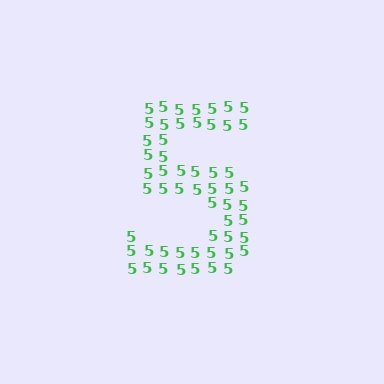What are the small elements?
The small elements are digit 5's.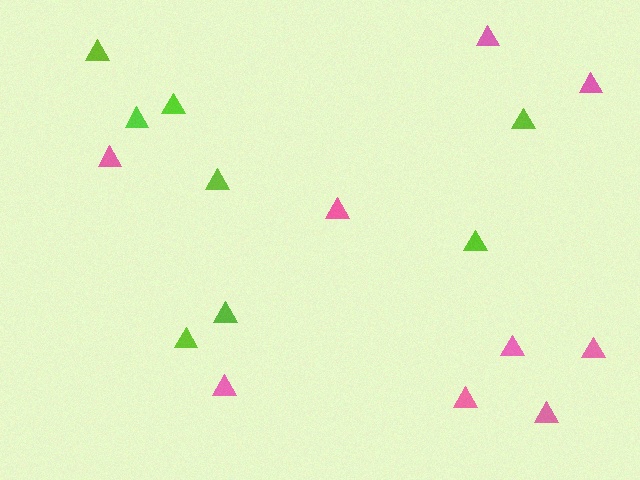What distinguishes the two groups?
There are 2 groups: one group of pink triangles (9) and one group of lime triangles (8).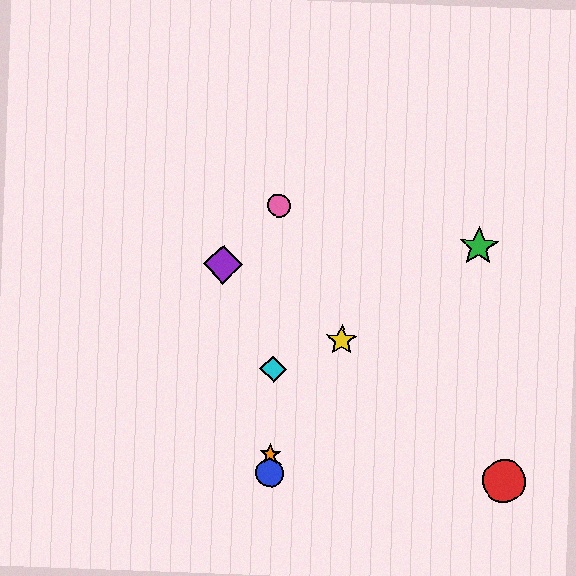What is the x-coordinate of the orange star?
The orange star is at x≈270.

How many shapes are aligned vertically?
4 shapes (the blue circle, the orange star, the cyan diamond, the pink circle) are aligned vertically.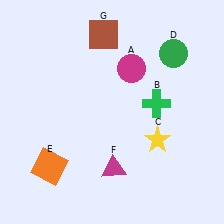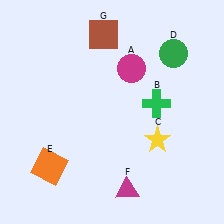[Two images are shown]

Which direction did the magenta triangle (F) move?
The magenta triangle (F) moved down.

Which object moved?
The magenta triangle (F) moved down.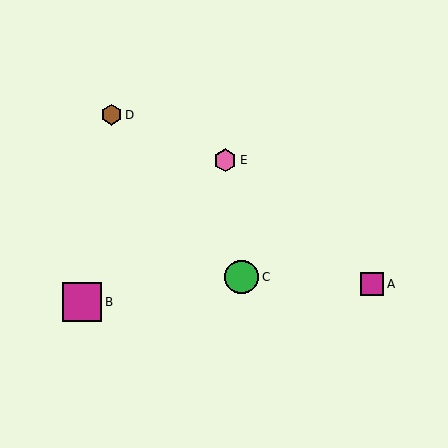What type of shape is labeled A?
Shape A is a magenta square.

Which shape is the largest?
The magenta square (labeled B) is the largest.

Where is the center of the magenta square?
The center of the magenta square is at (372, 284).